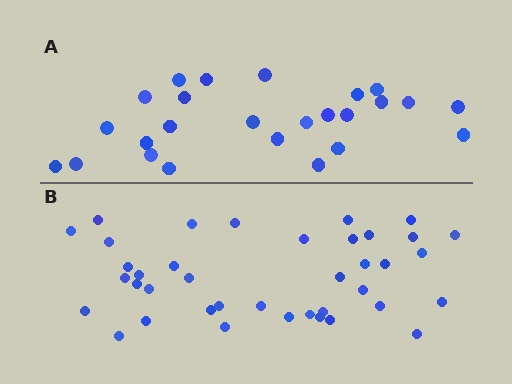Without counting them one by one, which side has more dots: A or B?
Region B (the bottom region) has more dots.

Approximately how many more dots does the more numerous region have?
Region B has approximately 15 more dots than region A.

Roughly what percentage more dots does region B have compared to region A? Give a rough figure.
About 55% more.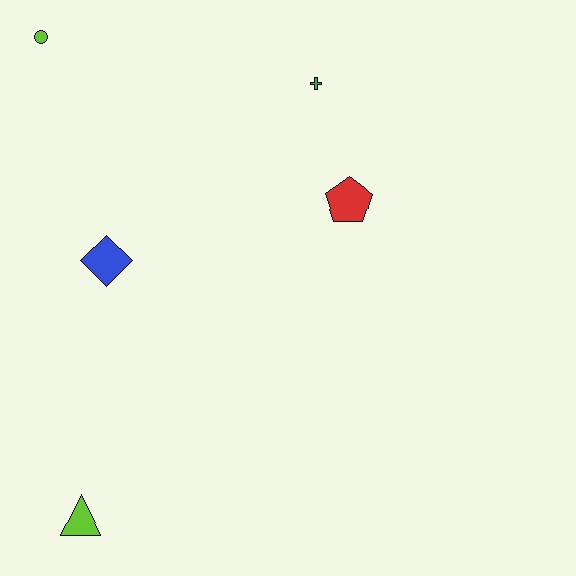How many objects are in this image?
There are 5 objects.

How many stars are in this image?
There are no stars.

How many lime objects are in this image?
There are 2 lime objects.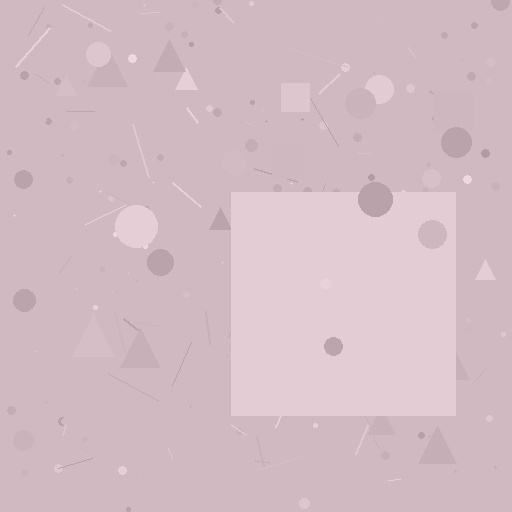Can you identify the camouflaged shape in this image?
The camouflaged shape is a square.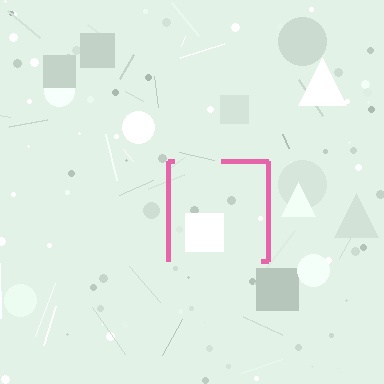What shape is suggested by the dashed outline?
The dashed outline suggests a square.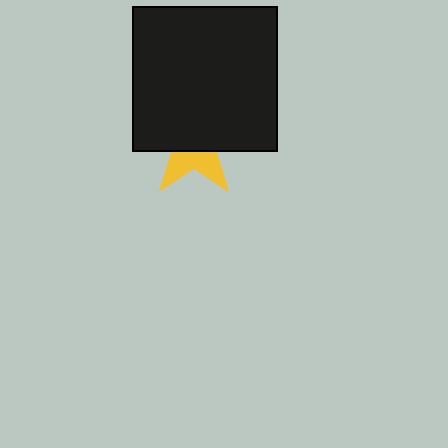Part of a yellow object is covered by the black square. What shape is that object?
It is a star.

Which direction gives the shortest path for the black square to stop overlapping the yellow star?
Moving up gives the shortest separation.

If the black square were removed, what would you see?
You would see the complete yellow star.